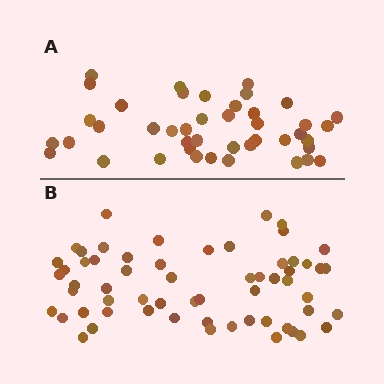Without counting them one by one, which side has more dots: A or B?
Region B (the bottom region) has more dots.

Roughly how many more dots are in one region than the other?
Region B has approximately 15 more dots than region A.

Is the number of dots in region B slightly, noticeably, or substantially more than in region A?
Region B has noticeably more, but not dramatically so. The ratio is roughly 1.4 to 1.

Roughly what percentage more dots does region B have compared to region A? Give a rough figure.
About 40% more.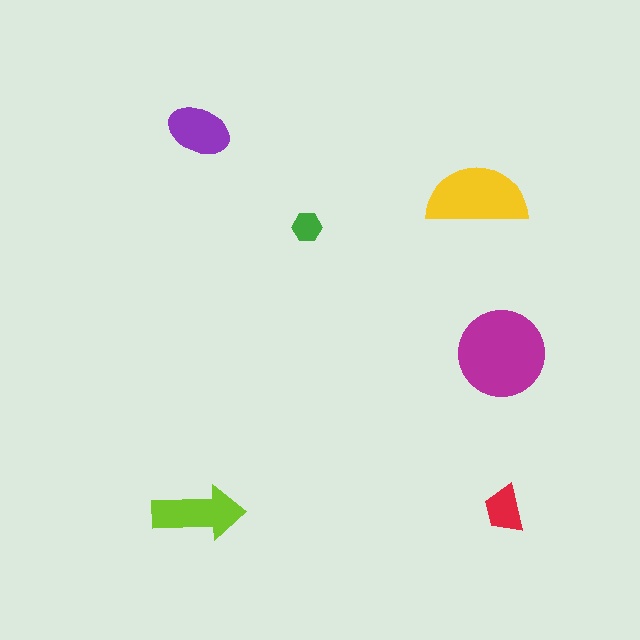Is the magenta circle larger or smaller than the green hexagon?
Larger.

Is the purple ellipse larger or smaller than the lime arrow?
Smaller.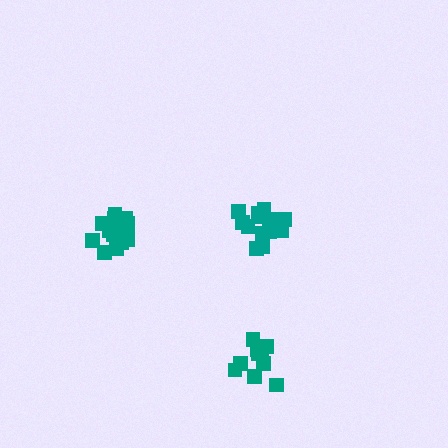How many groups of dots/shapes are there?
There are 3 groups.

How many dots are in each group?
Group 1: 15 dots, Group 2: 13 dots, Group 3: 10 dots (38 total).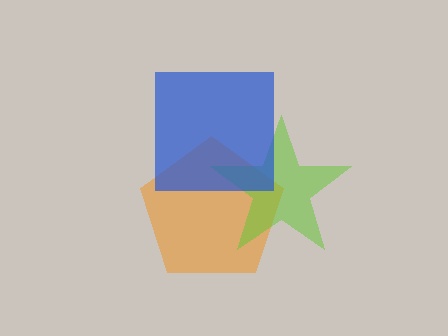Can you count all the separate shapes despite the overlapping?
Yes, there are 3 separate shapes.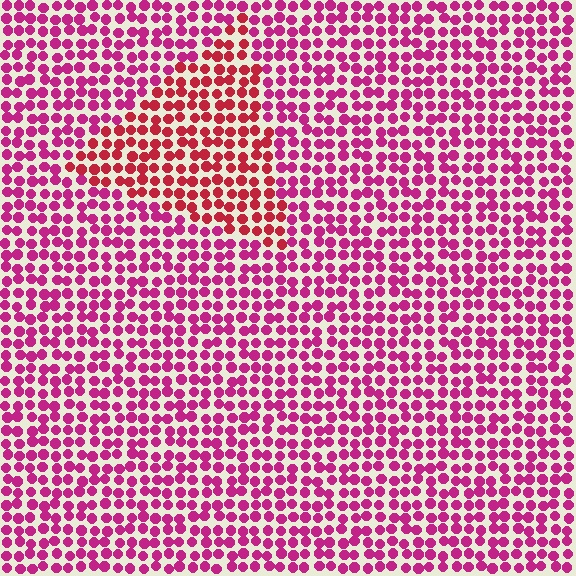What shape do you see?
I see a triangle.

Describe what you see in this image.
The image is filled with small magenta elements in a uniform arrangement. A triangle-shaped region is visible where the elements are tinted to a slightly different hue, forming a subtle color boundary.